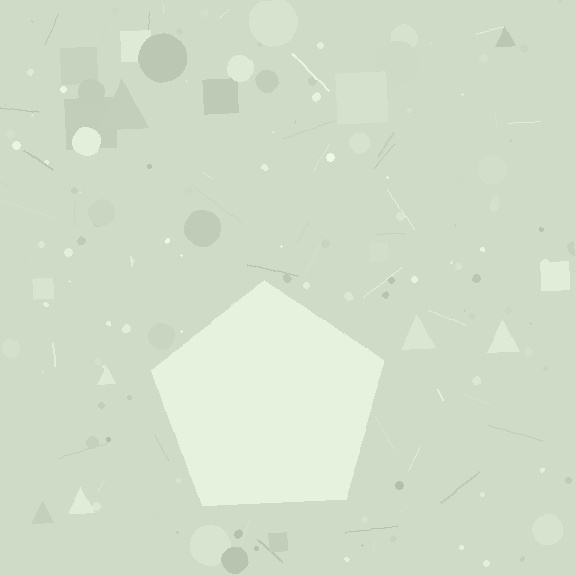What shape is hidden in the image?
A pentagon is hidden in the image.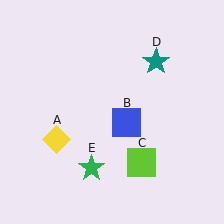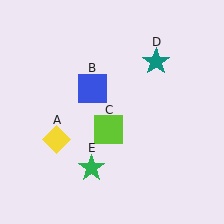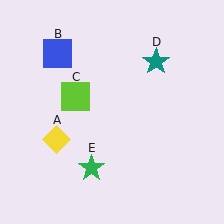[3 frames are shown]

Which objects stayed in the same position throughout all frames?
Yellow diamond (object A) and teal star (object D) and green star (object E) remained stationary.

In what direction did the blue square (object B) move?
The blue square (object B) moved up and to the left.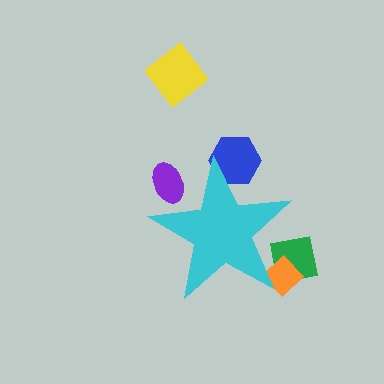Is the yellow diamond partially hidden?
No, the yellow diamond is fully visible.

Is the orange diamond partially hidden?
Yes, the orange diamond is partially hidden behind the cyan star.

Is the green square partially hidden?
Yes, the green square is partially hidden behind the cyan star.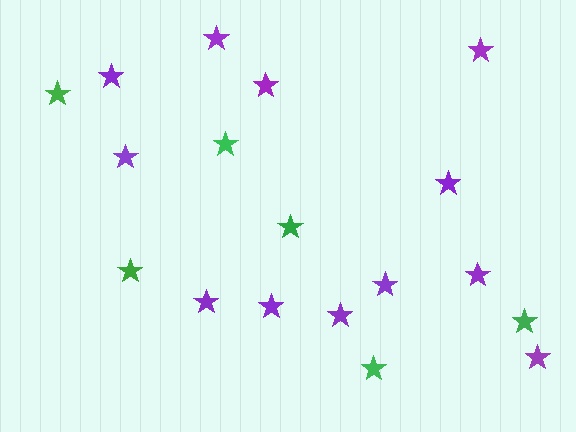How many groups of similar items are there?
There are 2 groups: one group of green stars (6) and one group of purple stars (12).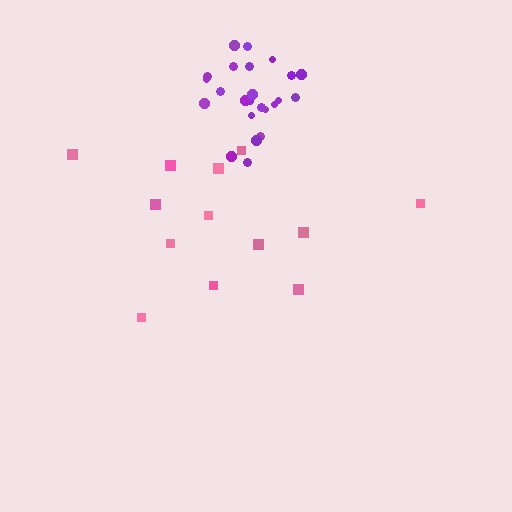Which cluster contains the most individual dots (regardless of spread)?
Purple (24).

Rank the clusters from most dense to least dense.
purple, pink.